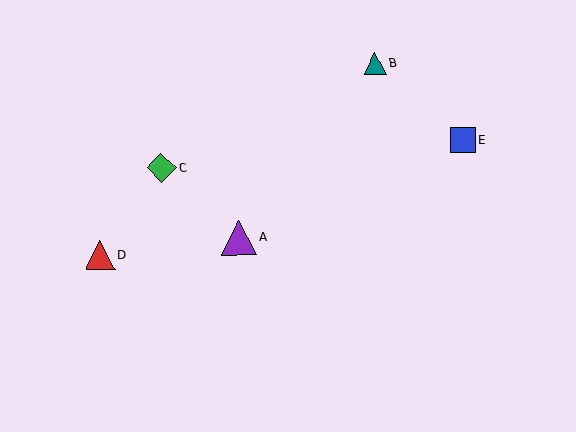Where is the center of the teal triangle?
The center of the teal triangle is at (375, 64).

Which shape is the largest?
The purple triangle (labeled A) is the largest.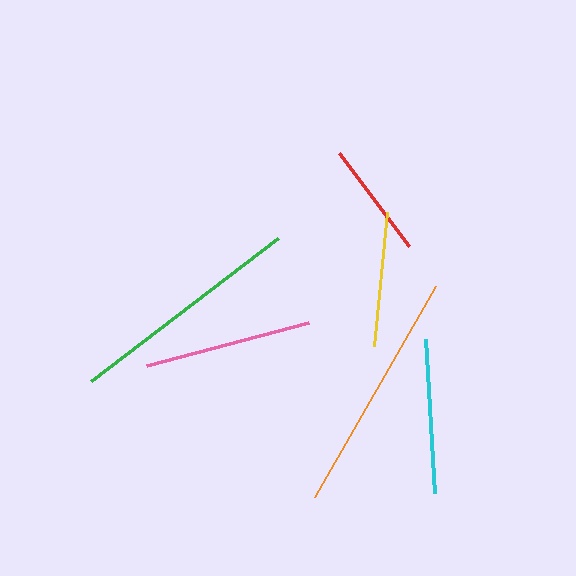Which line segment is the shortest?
The red line is the shortest at approximately 116 pixels.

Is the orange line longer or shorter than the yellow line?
The orange line is longer than the yellow line.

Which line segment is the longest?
The orange line is the longest at approximately 243 pixels.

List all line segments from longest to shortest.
From longest to shortest: orange, green, pink, cyan, yellow, red.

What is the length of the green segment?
The green segment is approximately 235 pixels long.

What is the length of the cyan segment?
The cyan segment is approximately 154 pixels long.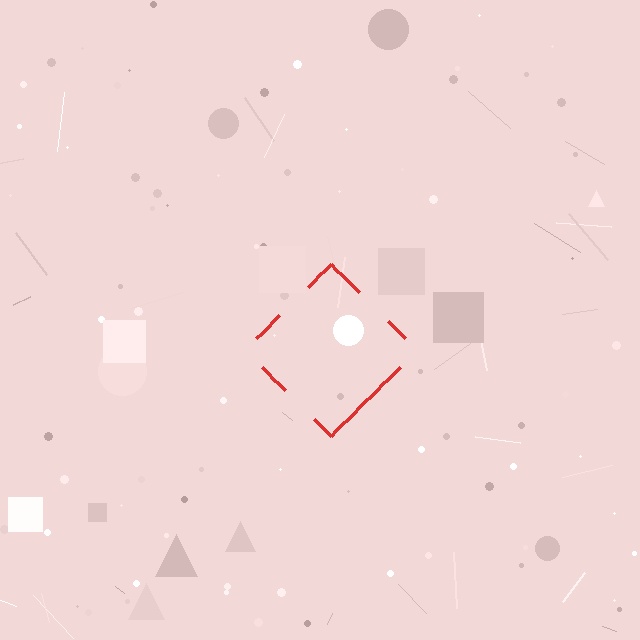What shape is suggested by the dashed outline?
The dashed outline suggests a diamond.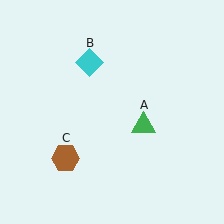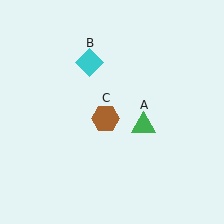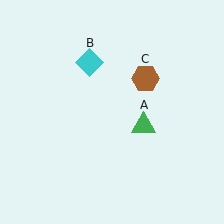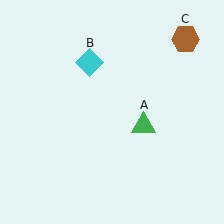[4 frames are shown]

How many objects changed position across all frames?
1 object changed position: brown hexagon (object C).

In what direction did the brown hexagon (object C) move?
The brown hexagon (object C) moved up and to the right.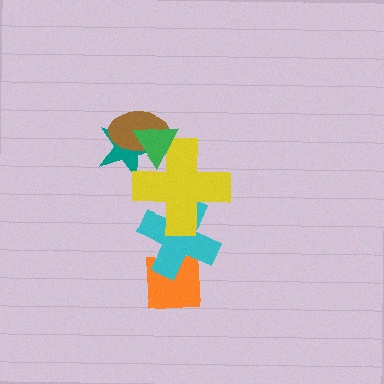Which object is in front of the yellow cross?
The green triangle is in front of the yellow cross.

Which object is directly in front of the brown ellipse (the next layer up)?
The yellow cross is directly in front of the brown ellipse.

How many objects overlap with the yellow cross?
4 objects overlap with the yellow cross.